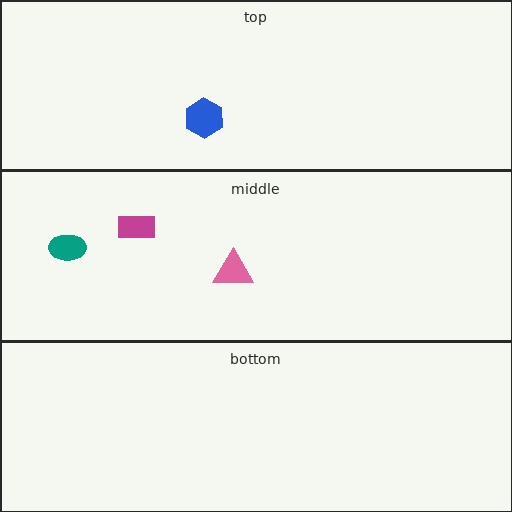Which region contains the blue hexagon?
The top region.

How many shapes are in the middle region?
3.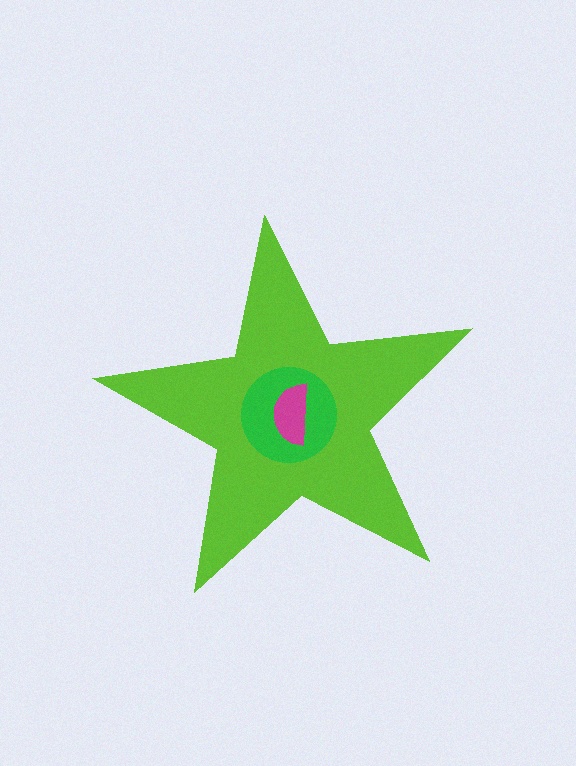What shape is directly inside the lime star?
The green circle.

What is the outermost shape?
The lime star.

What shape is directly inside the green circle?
The magenta semicircle.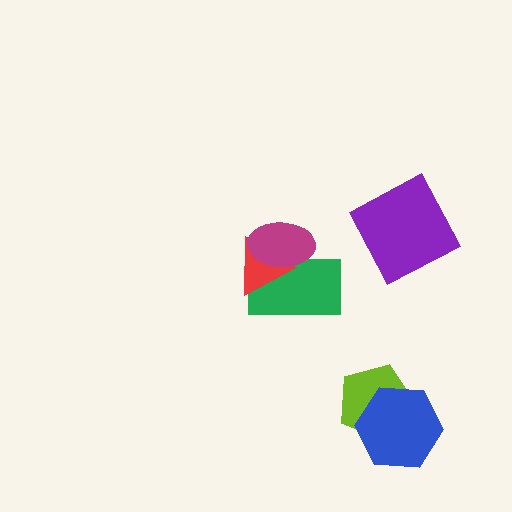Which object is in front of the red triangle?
The magenta ellipse is in front of the red triangle.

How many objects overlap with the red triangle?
2 objects overlap with the red triangle.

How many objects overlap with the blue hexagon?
1 object overlaps with the blue hexagon.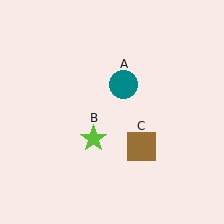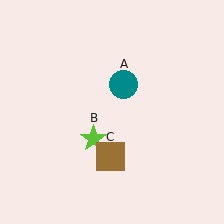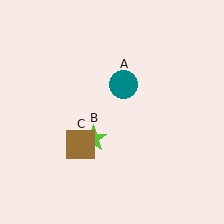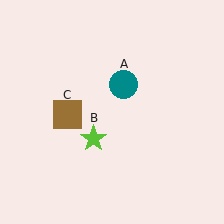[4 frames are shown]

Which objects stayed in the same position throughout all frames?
Teal circle (object A) and lime star (object B) remained stationary.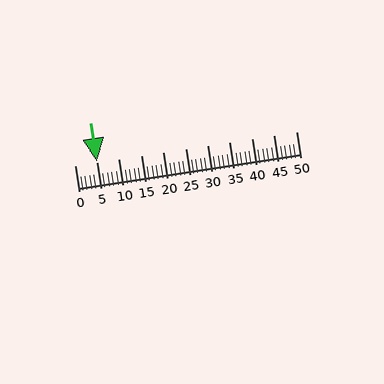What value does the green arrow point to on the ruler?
The green arrow points to approximately 5.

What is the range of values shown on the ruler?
The ruler shows values from 0 to 50.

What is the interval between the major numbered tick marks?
The major tick marks are spaced 5 units apart.